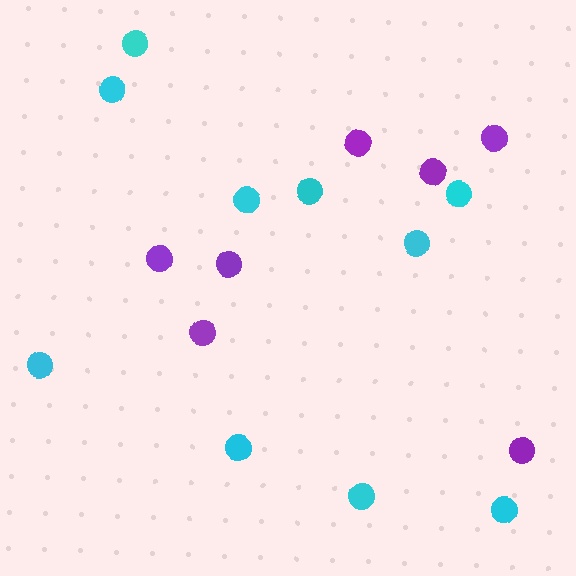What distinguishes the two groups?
There are 2 groups: one group of purple circles (7) and one group of cyan circles (10).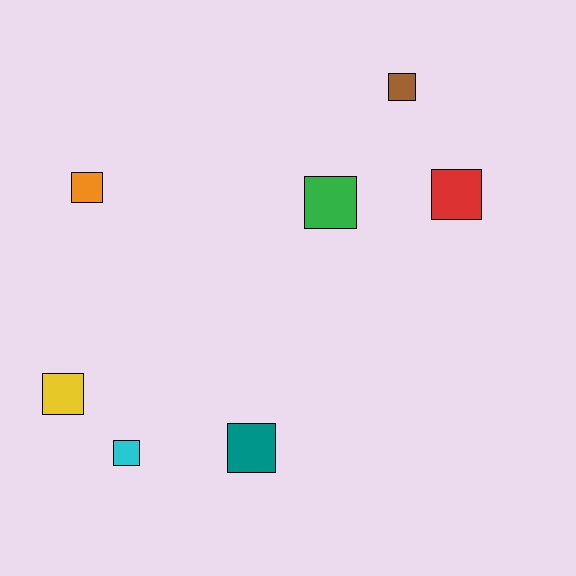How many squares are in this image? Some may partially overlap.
There are 7 squares.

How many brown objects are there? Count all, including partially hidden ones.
There is 1 brown object.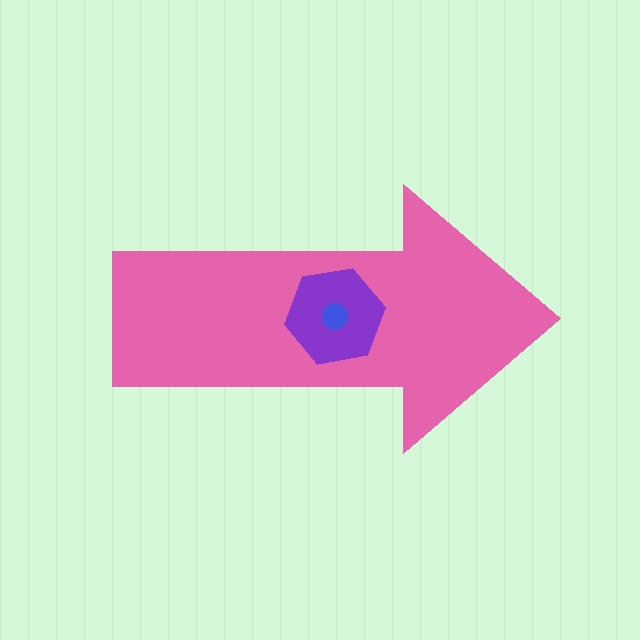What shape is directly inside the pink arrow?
The purple hexagon.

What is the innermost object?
The blue circle.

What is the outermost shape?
The pink arrow.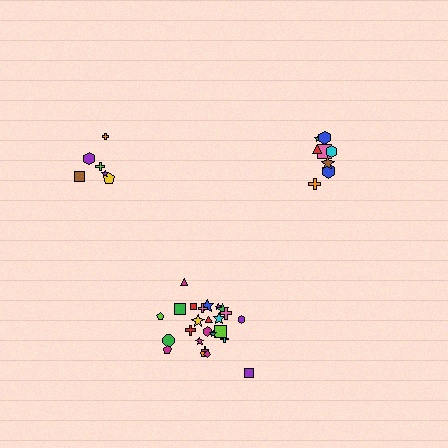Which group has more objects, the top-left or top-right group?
The top-right group.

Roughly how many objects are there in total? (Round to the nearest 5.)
Roughly 40 objects in total.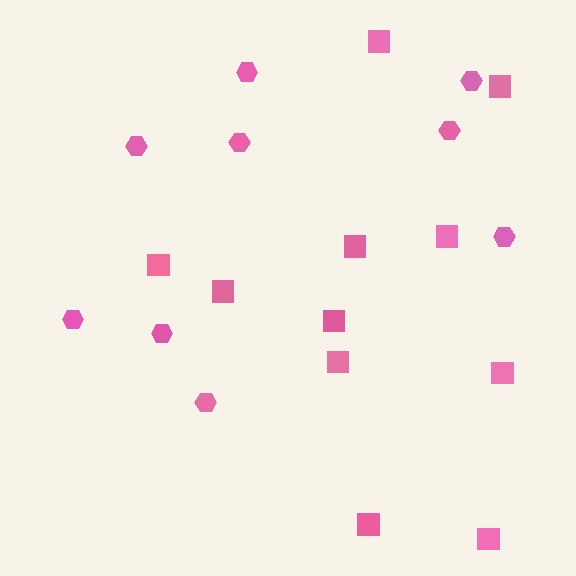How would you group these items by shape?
There are 2 groups: one group of hexagons (9) and one group of squares (11).